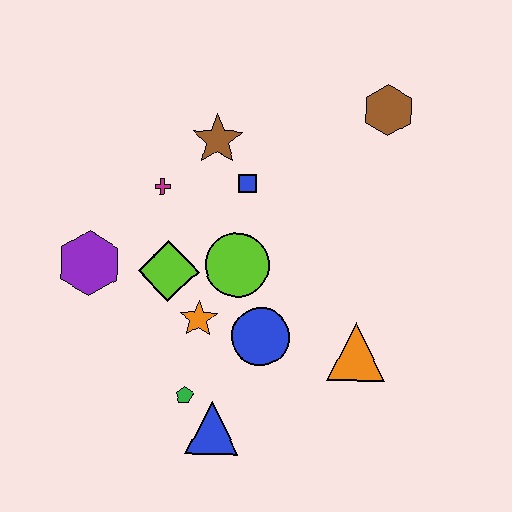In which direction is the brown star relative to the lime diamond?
The brown star is above the lime diamond.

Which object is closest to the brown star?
The blue square is closest to the brown star.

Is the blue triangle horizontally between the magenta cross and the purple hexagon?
No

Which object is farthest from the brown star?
The blue triangle is farthest from the brown star.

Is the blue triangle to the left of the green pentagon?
No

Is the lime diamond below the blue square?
Yes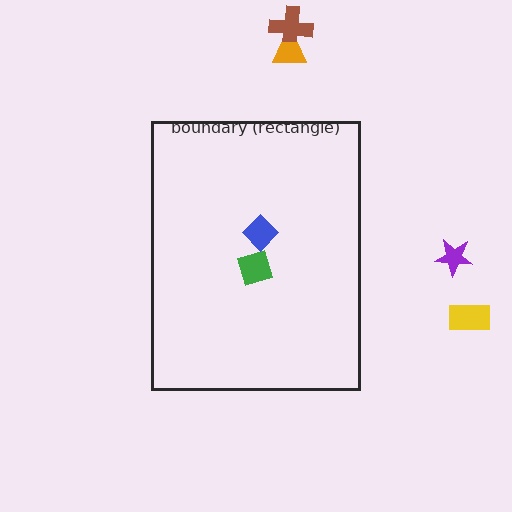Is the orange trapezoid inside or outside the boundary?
Outside.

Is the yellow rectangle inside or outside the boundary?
Outside.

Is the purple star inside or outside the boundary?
Outside.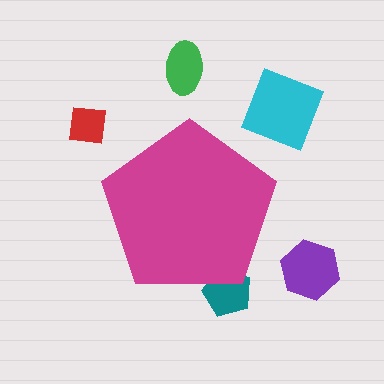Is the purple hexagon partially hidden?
No, the purple hexagon is fully visible.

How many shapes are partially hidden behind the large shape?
1 shape is partially hidden.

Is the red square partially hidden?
No, the red square is fully visible.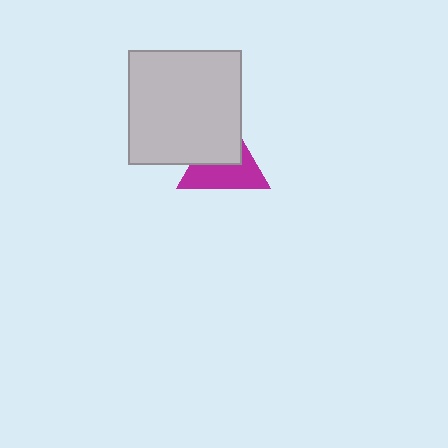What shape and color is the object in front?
The object in front is a light gray square.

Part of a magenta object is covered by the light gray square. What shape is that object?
It is a triangle.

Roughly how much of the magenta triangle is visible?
About half of it is visible (roughly 55%).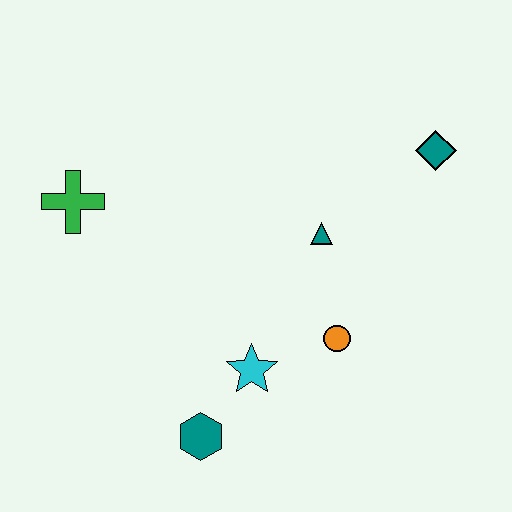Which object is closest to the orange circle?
The cyan star is closest to the orange circle.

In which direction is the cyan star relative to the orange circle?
The cyan star is to the left of the orange circle.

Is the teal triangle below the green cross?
Yes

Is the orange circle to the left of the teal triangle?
No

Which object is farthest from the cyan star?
The teal diamond is farthest from the cyan star.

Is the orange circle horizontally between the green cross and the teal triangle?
No